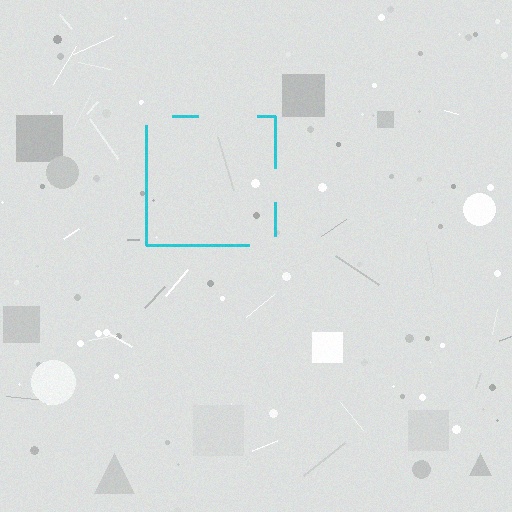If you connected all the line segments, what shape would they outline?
They would outline a square.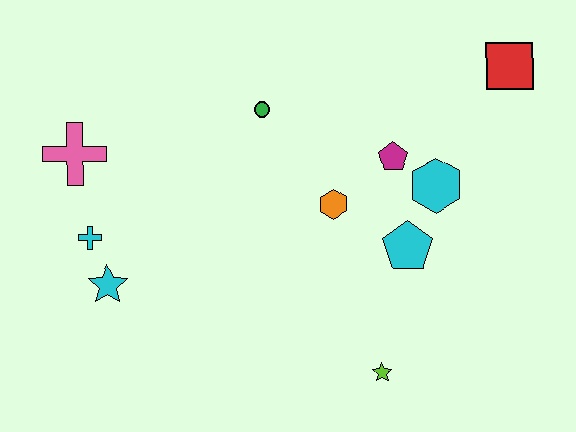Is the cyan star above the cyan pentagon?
No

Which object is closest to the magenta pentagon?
The cyan hexagon is closest to the magenta pentagon.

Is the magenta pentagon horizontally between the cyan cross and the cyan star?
No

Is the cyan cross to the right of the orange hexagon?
No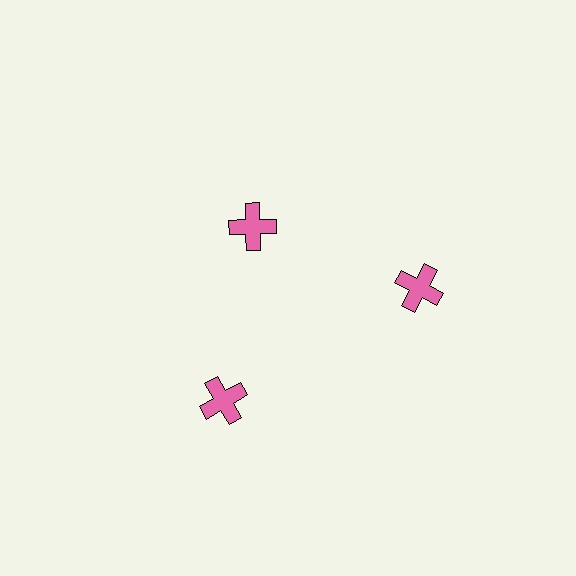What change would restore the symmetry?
The symmetry would be restored by moving it outward, back onto the ring so that all 3 crosses sit at equal angles and equal distance from the center.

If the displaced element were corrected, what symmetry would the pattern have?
It would have 3-fold rotational symmetry — the pattern would map onto itself every 120 degrees.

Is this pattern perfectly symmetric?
No. The 3 pink crosses are arranged in a ring, but one element near the 11 o'clock position is pulled inward toward the center, breaking the 3-fold rotational symmetry.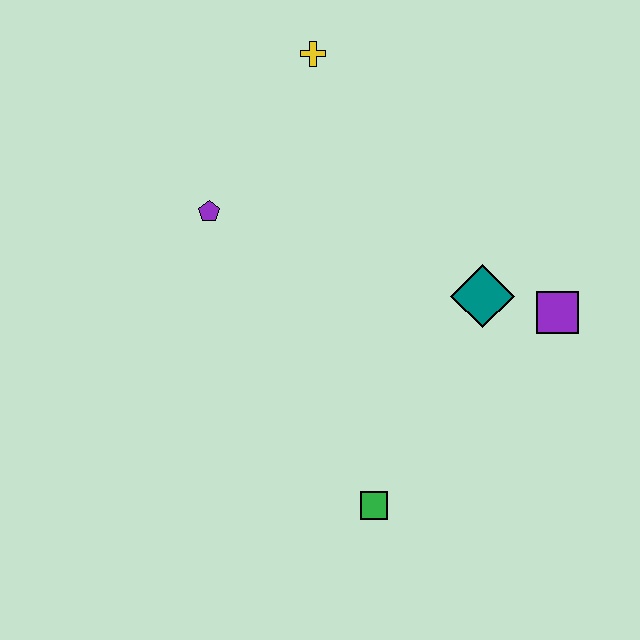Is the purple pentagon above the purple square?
Yes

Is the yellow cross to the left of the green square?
Yes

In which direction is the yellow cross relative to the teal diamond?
The yellow cross is above the teal diamond.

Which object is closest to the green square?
The teal diamond is closest to the green square.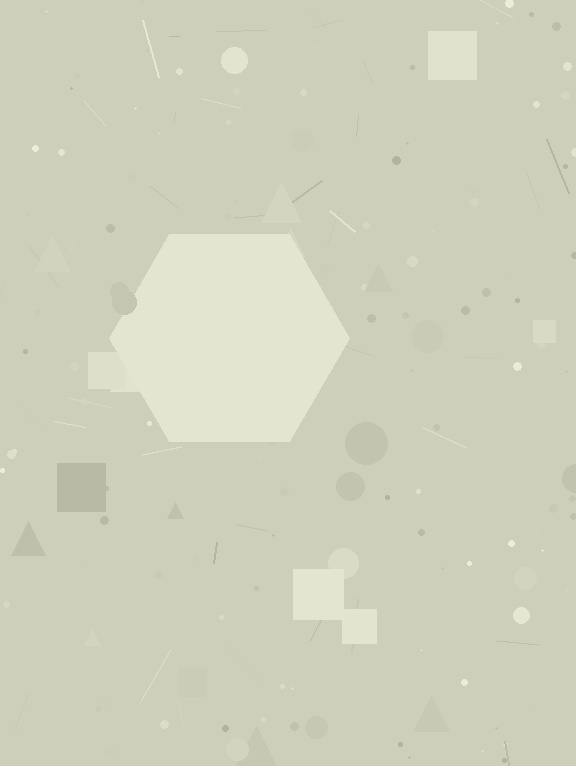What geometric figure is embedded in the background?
A hexagon is embedded in the background.